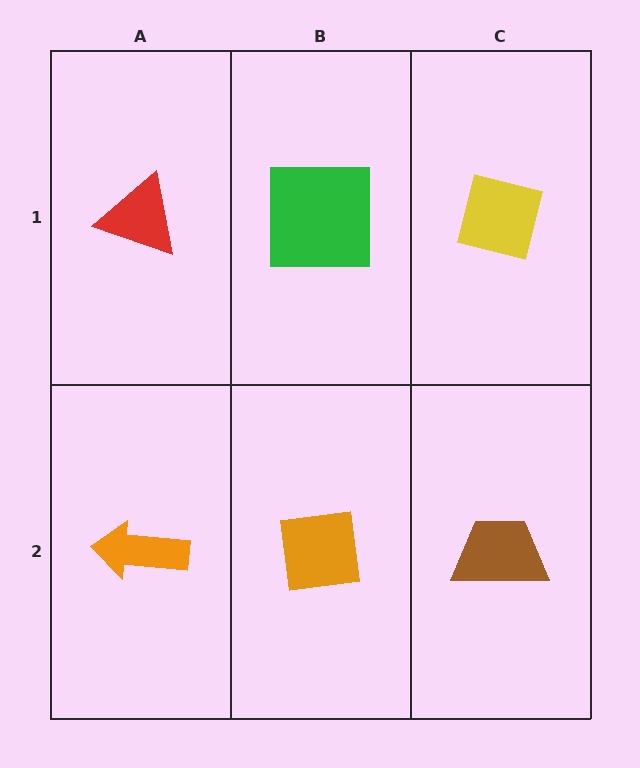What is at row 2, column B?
An orange square.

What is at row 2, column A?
An orange arrow.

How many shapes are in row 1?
3 shapes.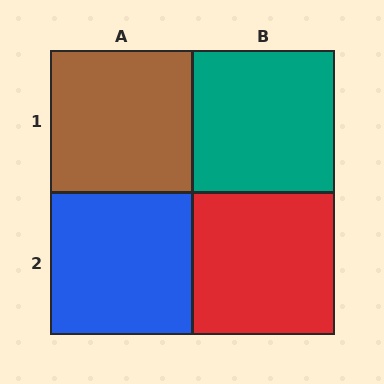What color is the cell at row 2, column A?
Blue.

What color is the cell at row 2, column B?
Red.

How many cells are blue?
1 cell is blue.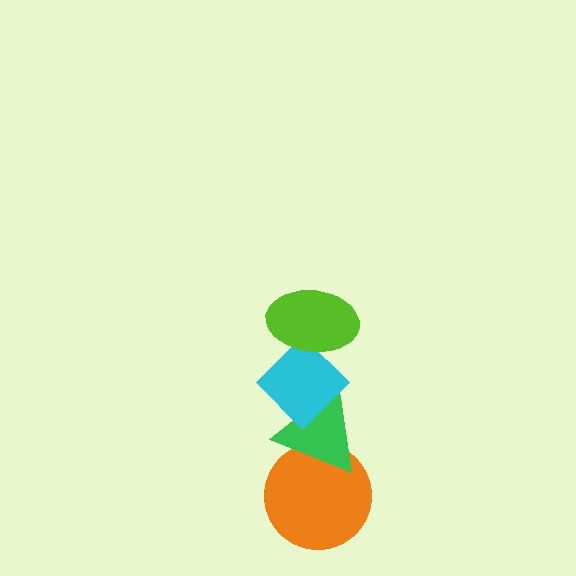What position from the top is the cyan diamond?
The cyan diamond is 2nd from the top.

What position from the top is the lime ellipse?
The lime ellipse is 1st from the top.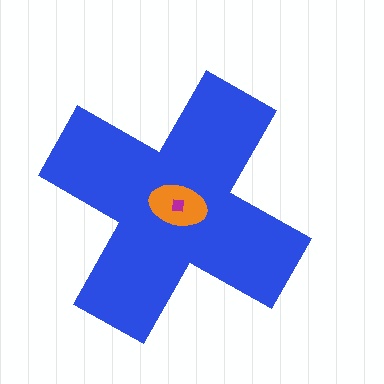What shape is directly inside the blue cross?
The orange ellipse.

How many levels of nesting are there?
3.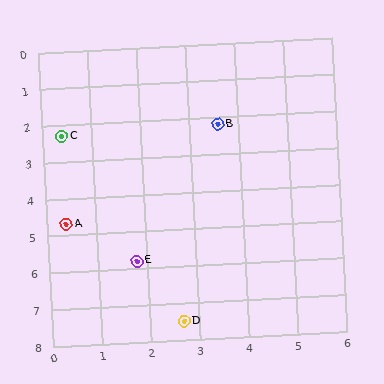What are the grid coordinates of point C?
Point C is at approximately (0.4, 2.3).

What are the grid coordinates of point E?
Point E is at approximately (1.8, 5.8).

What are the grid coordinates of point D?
Point D is at approximately (2.7, 7.5).